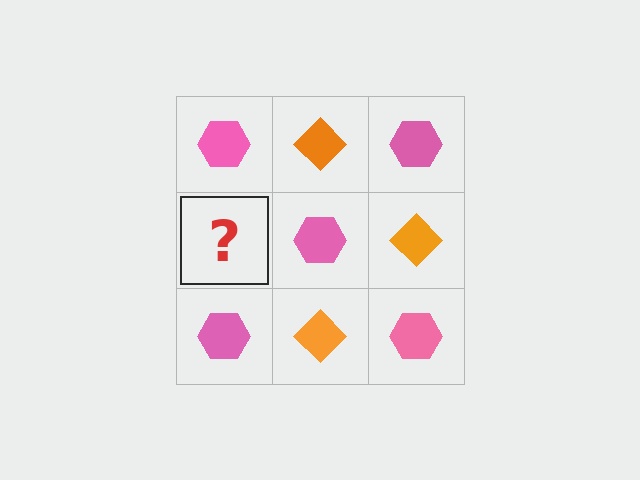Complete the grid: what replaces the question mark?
The question mark should be replaced with an orange diamond.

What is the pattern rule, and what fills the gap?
The rule is that it alternates pink hexagon and orange diamond in a checkerboard pattern. The gap should be filled with an orange diamond.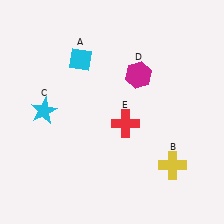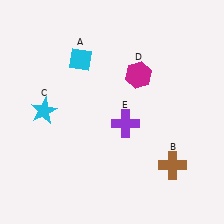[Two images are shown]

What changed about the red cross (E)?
In Image 1, E is red. In Image 2, it changed to purple.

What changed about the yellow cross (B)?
In Image 1, B is yellow. In Image 2, it changed to brown.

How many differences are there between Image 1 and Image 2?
There are 2 differences between the two images.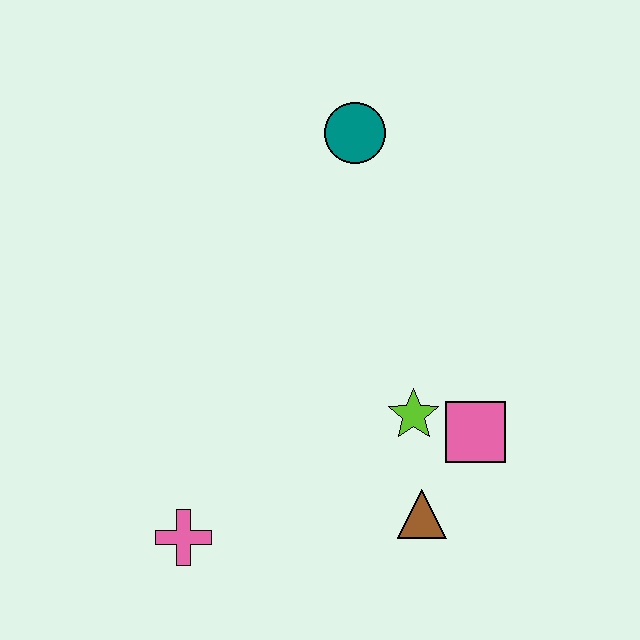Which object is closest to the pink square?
The lime star is closest to the pink square.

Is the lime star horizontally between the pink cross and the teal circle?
No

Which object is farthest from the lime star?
The teal circle is farthest from the lime star.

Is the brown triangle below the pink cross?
No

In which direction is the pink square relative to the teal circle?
The pink square is below the teal circle.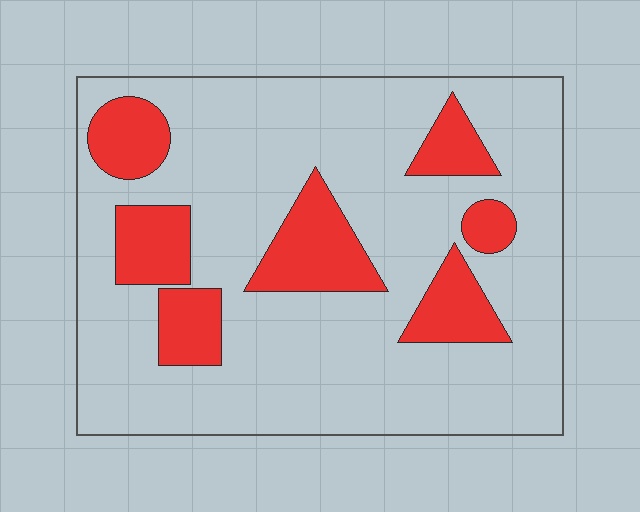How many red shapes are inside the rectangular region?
7.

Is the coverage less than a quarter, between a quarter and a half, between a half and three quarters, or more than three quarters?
Less than a quarter.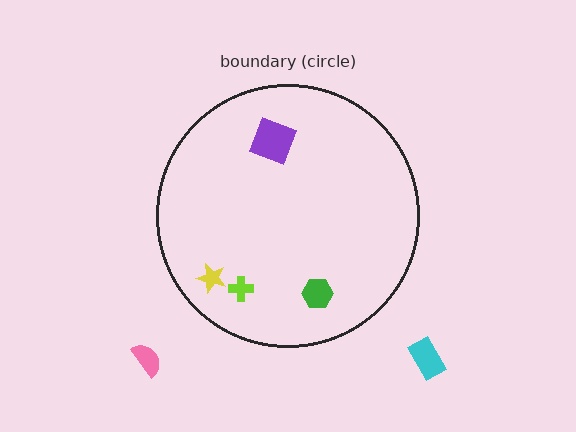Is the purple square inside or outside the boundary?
Inside.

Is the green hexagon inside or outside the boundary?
Inside.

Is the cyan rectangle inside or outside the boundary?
Outside.